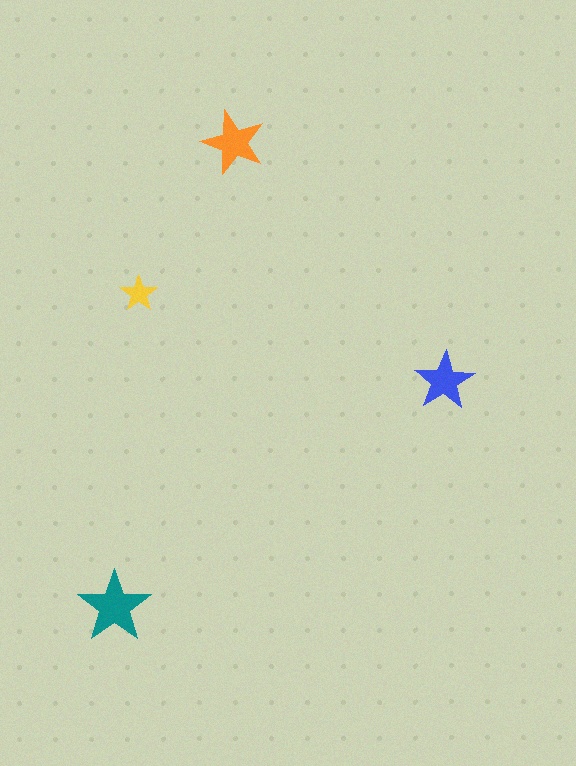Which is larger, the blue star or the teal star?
The teal one.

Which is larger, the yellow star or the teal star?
The teal one.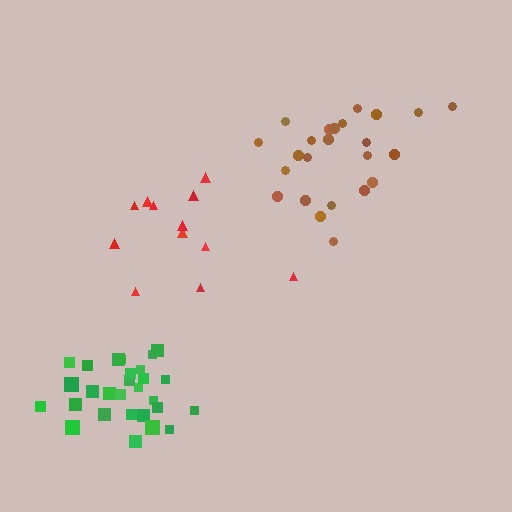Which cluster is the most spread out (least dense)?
Red.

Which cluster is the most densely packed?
Green.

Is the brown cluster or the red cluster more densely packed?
Brown.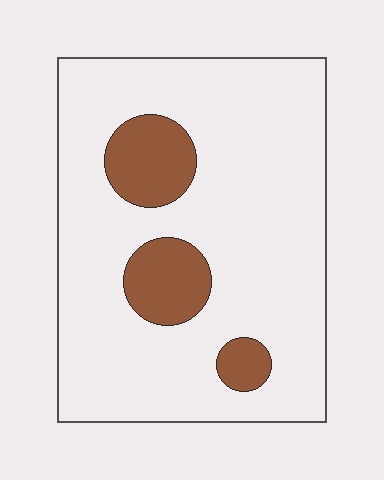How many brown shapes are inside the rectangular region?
3.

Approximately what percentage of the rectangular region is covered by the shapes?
Approximately 15%.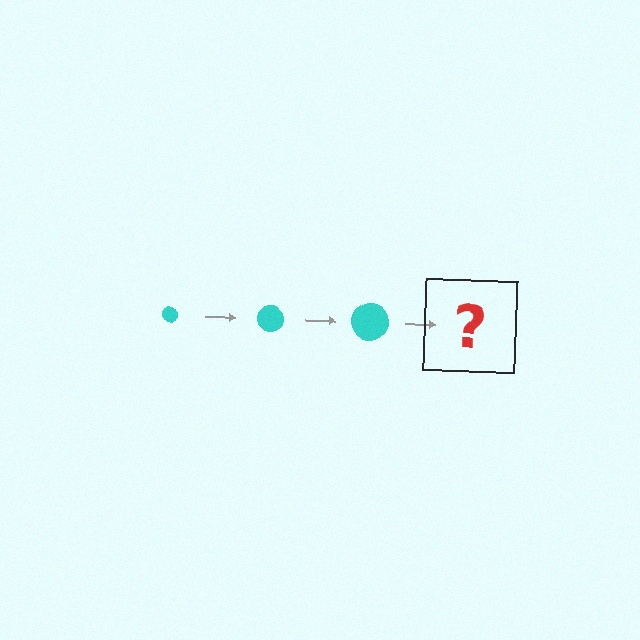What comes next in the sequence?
The next element should be a cyan circle, larger than the previous one.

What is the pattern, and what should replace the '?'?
The pattern is that the circle gets progressively larger each step. The '?' should be a cyan circle, larger than the previous one.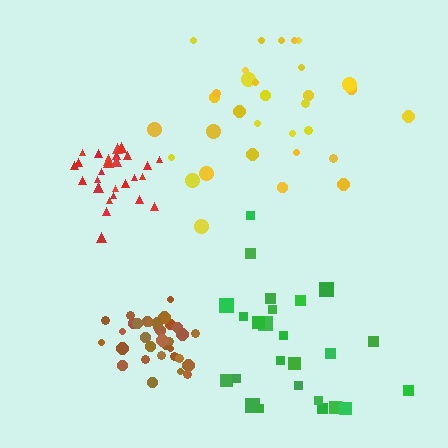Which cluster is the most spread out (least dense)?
Yellow.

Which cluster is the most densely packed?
Brown.